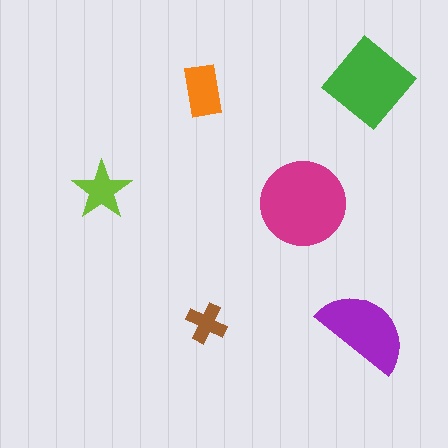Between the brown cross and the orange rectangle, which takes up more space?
The orange rectangle.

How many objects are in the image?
There are 6 objects in the image.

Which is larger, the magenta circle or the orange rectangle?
The magenta circle.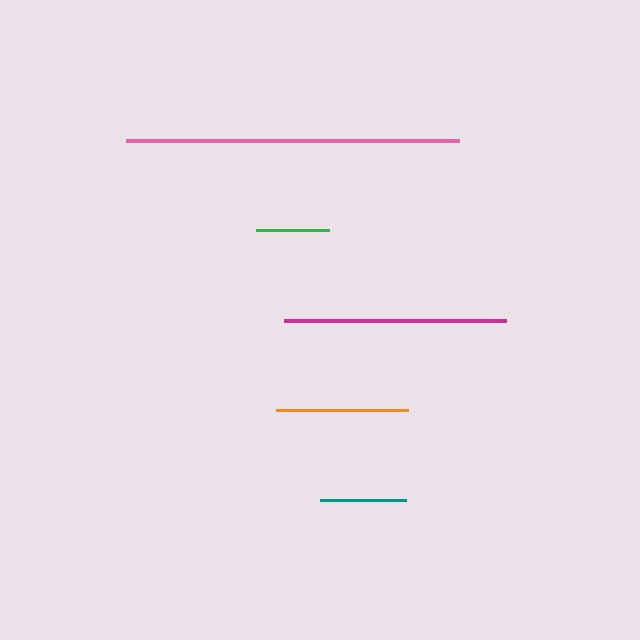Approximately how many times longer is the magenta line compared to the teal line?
The magenta line is approximately 2.6 times the length of the teal line.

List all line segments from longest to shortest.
From longest to shortest: pink, magenta, orange, teal, green.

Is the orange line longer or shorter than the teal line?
The orange line is longer than the teal line.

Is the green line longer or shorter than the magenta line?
The magenta line is longer than the green line.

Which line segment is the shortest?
The green line is the shortest at approximately 73 pixels.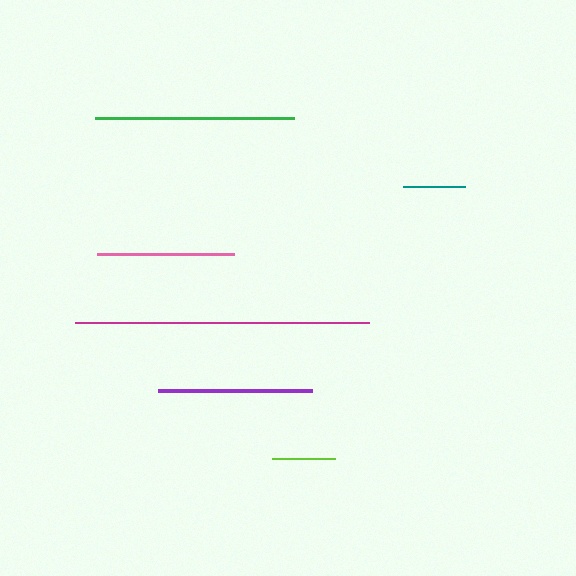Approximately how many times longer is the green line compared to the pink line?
The green line is approximately 1.4 times the length of the pink line.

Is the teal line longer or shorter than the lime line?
The lime line is longer than the teal line.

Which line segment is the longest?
The magenta line is the longest at approximately 294 pixels.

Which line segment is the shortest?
The teal line is the shortest at approximately 62 pixels.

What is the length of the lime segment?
The lime segment is approximately 63 pixels long.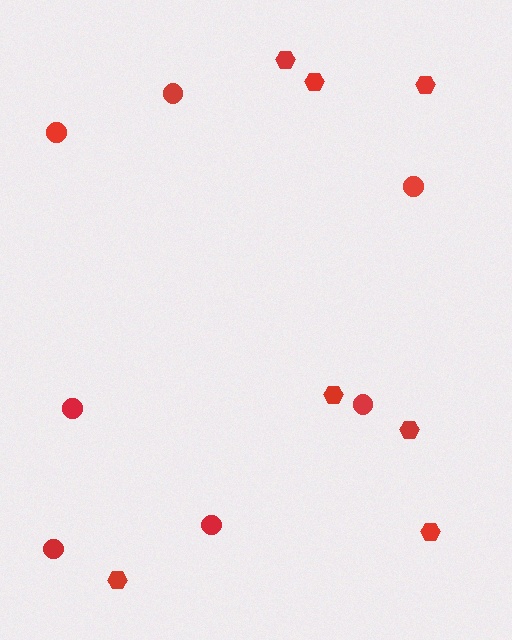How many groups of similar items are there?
There are 2 groups: one group of hexagons (7) and one group of circles (7).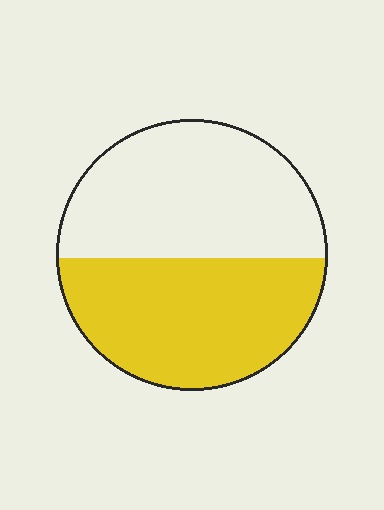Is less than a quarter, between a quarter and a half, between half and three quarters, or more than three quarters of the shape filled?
Between a quarter and a half.